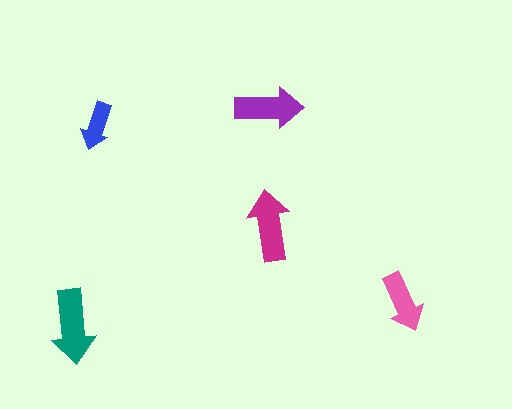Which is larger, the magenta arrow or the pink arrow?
The magenta one.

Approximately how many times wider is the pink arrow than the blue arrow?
About 1.5 times wider.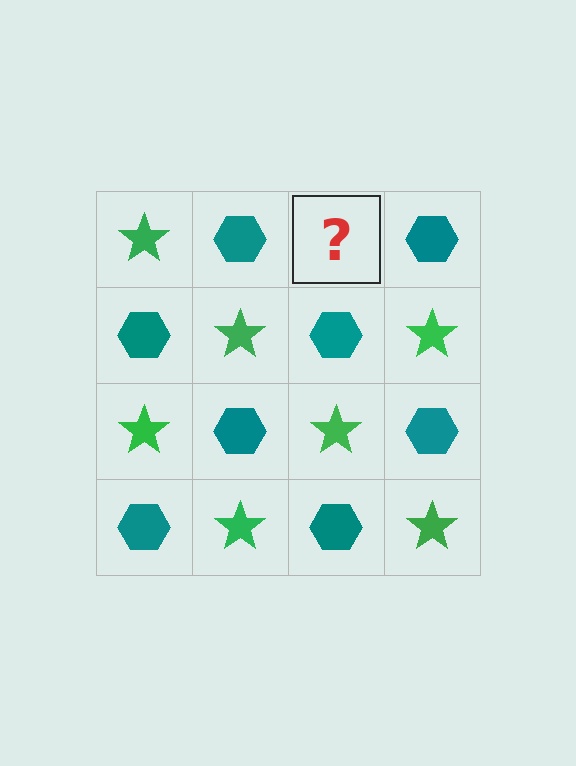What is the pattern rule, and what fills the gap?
The rule is that it alternates green star and teal hexagon in a checkerboard pattern. The gap should be filled with a green star.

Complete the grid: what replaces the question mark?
The question mark should be replaced with a green star.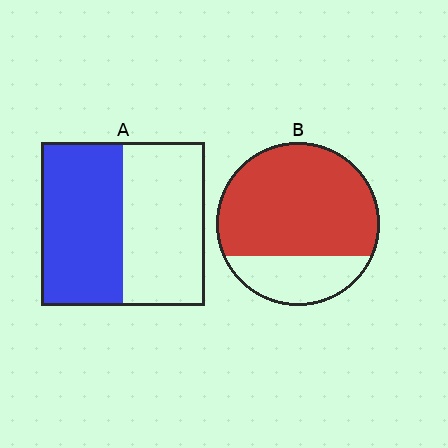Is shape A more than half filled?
Roughly half.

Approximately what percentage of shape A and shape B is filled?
A is approximately 50% and B is approximately 75%.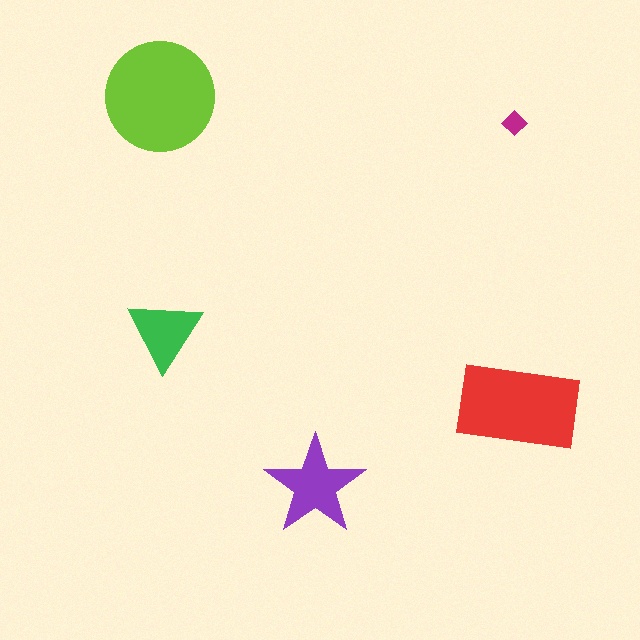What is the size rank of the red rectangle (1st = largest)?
2nd.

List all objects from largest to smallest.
The lime circle, the red rectangle, the purple star, the green triangle, the magenta diamond.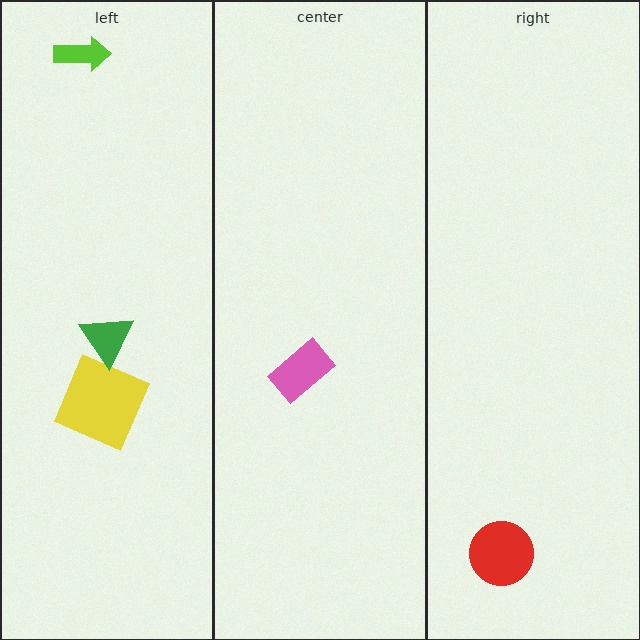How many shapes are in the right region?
1.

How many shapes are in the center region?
1.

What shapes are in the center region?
The pink rectangle.